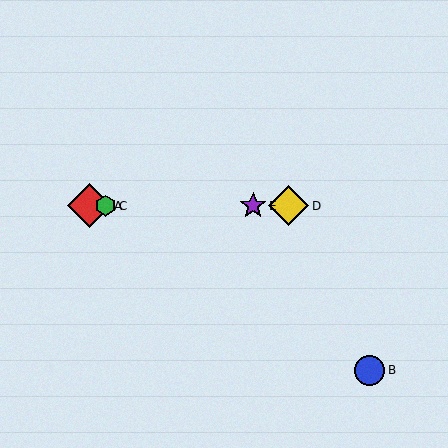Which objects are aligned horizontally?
Objects A, C, D, E are aligned horizontally.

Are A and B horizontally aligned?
No, A is at y≈206 and B is at y≈370.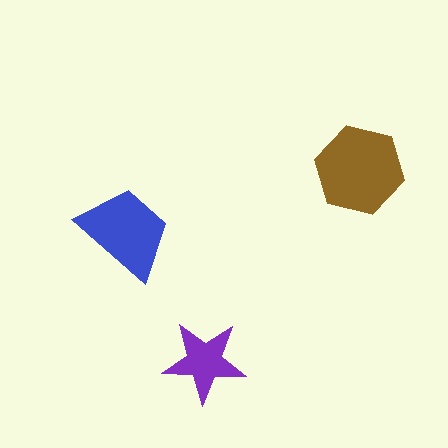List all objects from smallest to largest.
The purple star, the blue trapezoid, the brown hexagon.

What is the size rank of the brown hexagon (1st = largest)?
1st.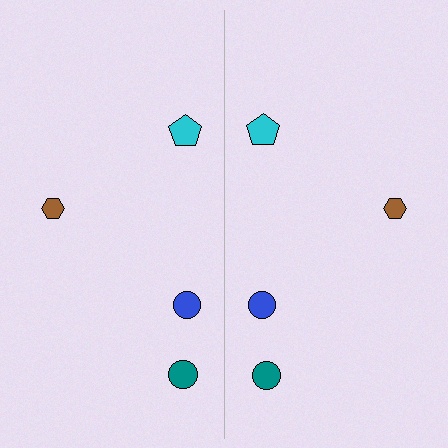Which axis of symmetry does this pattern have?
The pattern has a vertical axis of symmetry running through the center of the image.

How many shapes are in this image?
There are 8 shapes in this image.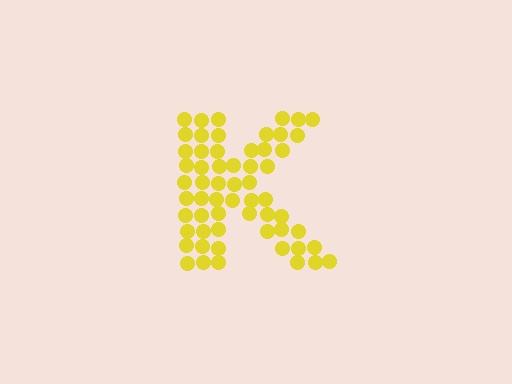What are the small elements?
The small elements are circles.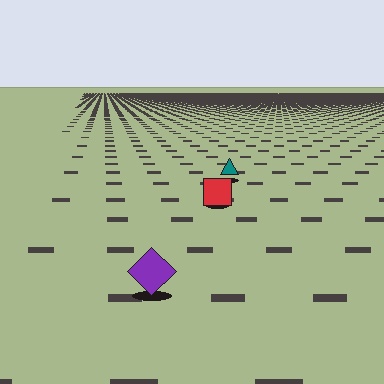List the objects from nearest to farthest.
From nearest to farthest: the purple diamond, the red square, the teal triangle.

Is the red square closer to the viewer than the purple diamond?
No. The purple diamond is closer — you can tell from the texture gradient: the ground texture is coarser near it.